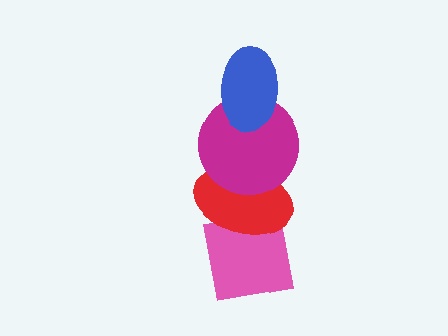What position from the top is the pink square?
The pink square is 4th from the top.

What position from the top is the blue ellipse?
The blue ellipse is 1st from the top.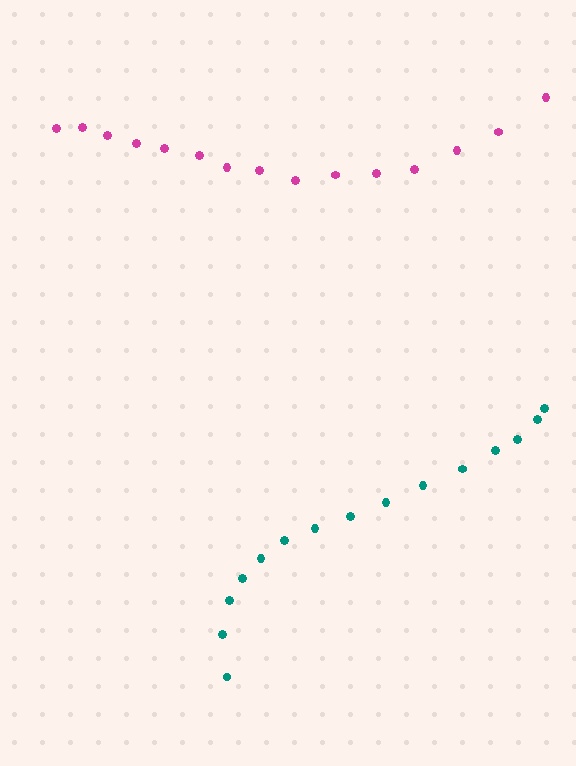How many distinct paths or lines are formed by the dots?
There are 2 distinct paths.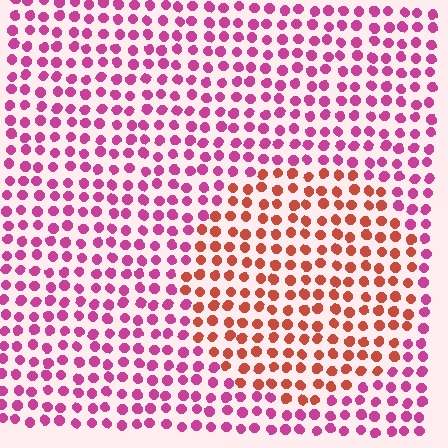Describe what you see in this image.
The image is filled with small magenta elements in a uniform arrangement. A circle-shaped region is visible where the elements are tinted to a slightly different hue, forming a subtle color boundary.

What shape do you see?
I see a circle.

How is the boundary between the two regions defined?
The boundary is defined purely by a slight shift in hue (about 45 degrees). Spacing, size, and orientation are identical on both sides.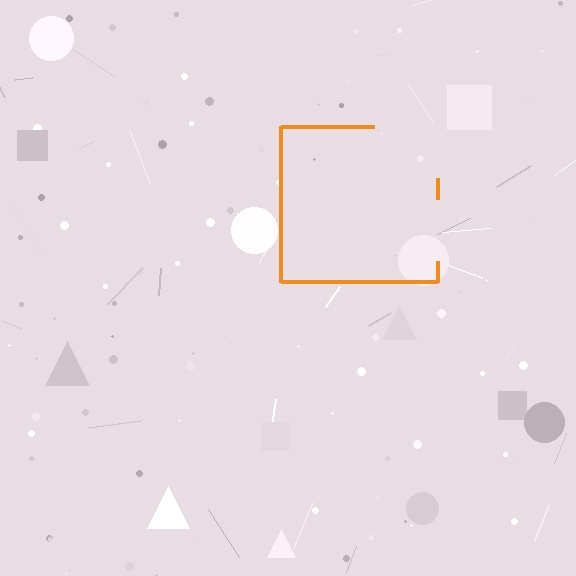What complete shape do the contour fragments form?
The contour fragments form a square.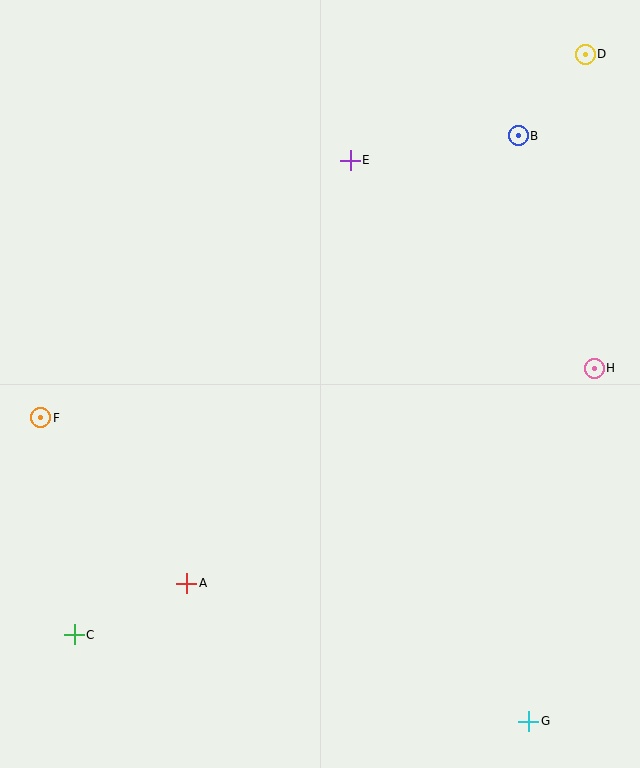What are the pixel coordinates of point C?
Point C is at (74, 635).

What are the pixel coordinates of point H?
Point H is at (594, 368).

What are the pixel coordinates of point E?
Point E is at (350, 160).